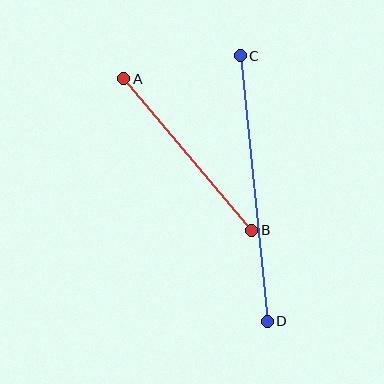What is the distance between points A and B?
The distance is approximately 198 pixels.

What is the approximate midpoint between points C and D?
The midpoint is at approximately (254, 189) pixels.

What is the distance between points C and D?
The distance is approximately 267 pixels.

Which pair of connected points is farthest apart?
Points C and D are farthest apart.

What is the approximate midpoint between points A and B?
The midpoint is at approximately (188, 154) pixels.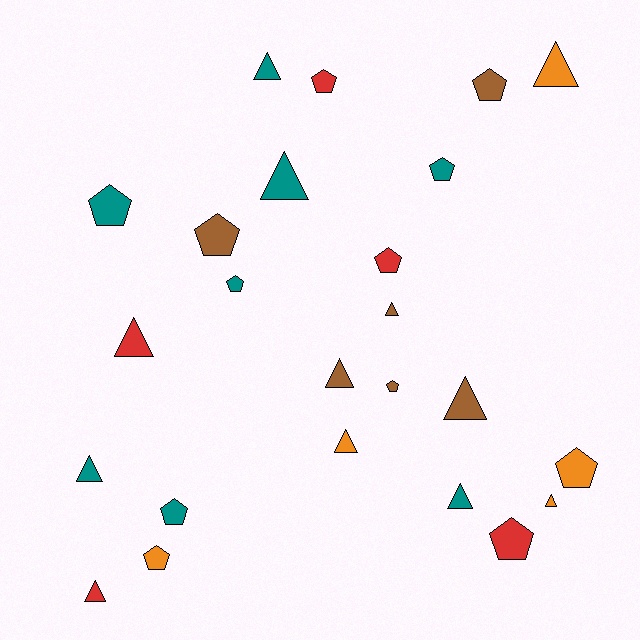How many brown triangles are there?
There are 3 brown triangles.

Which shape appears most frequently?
Triangle, with 12 objects.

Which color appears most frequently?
Teal, with 8 objects.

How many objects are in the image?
There are 24 objects.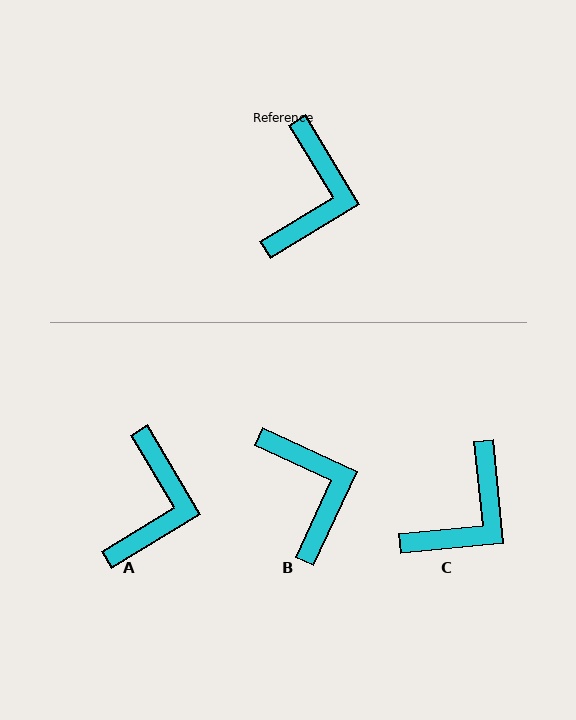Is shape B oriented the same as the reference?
No, it is off by about 34 degrees.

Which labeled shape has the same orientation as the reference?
A.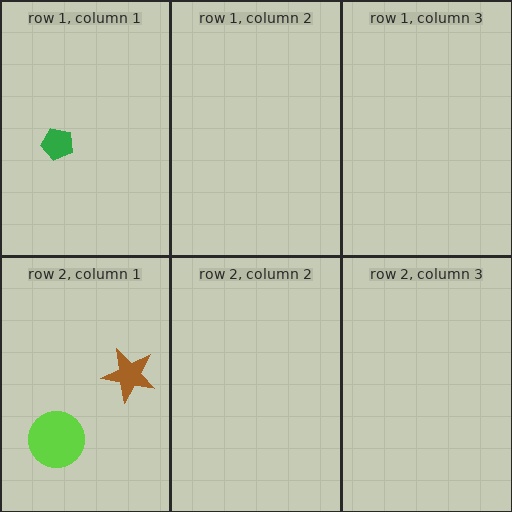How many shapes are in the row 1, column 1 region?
1.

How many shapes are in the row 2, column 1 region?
2.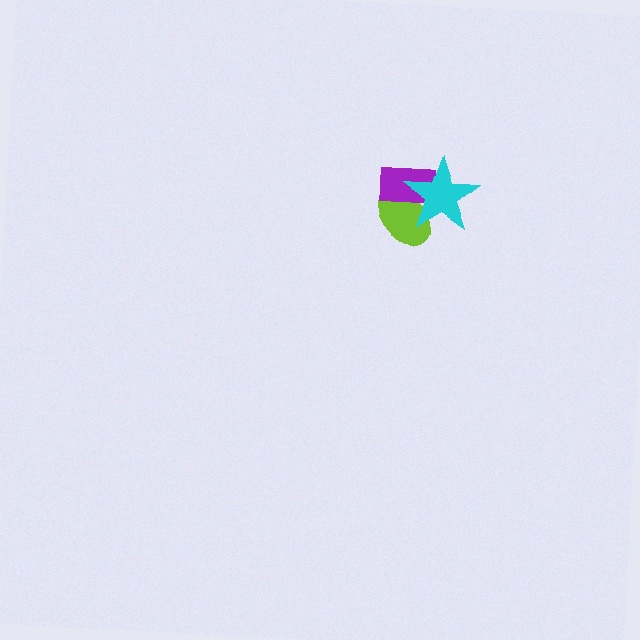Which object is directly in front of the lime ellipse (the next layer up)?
The purple rectangle is directly in front of the lime ellipse.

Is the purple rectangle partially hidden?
Yes, it is partially covered by another shape.